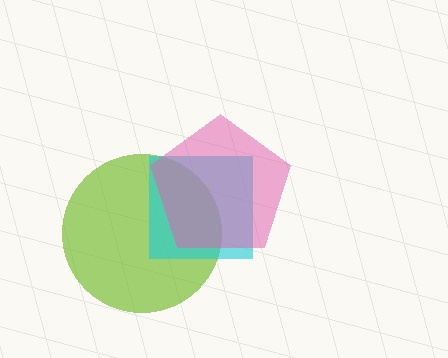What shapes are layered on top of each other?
The layered shapes are: a lime circle, a cyan square, a pink pentagon.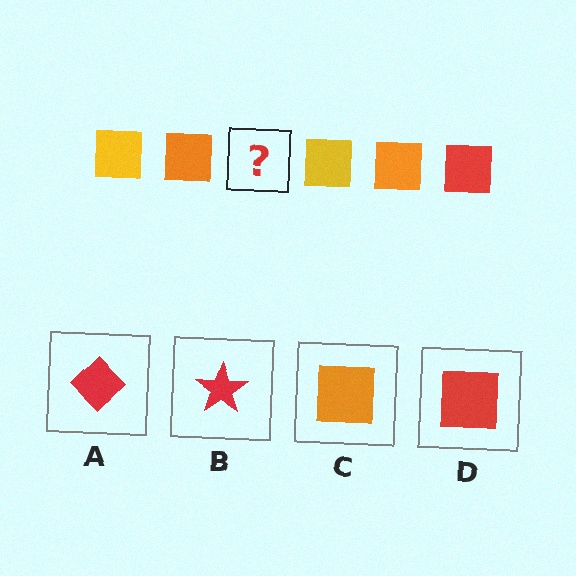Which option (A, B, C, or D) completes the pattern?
D.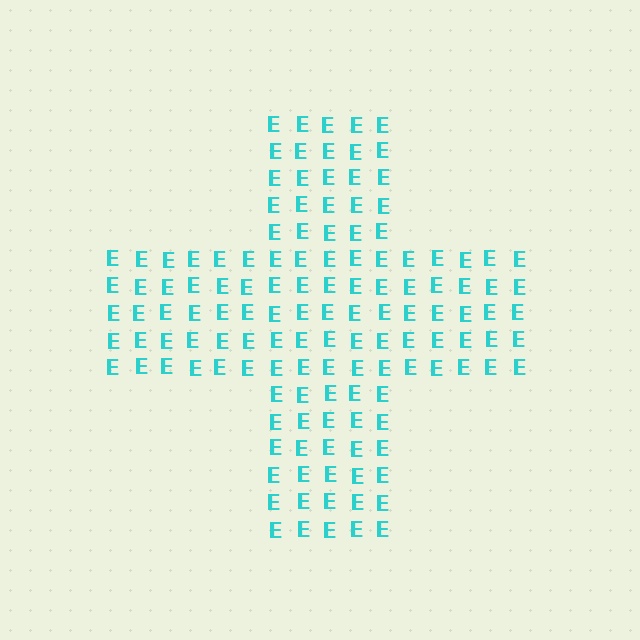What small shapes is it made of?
It is made of small letter E's.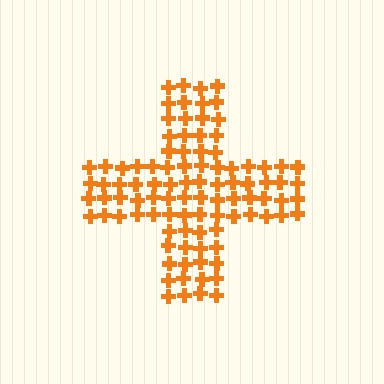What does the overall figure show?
The overall figure shows a cross.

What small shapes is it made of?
It is made of small crosses.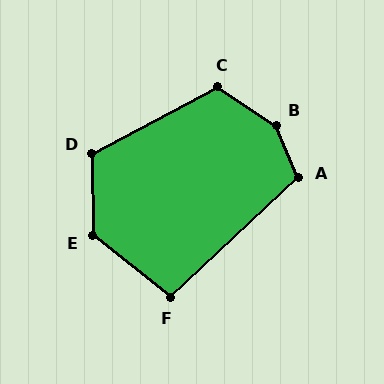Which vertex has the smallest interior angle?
F, at approximately 98 degrees.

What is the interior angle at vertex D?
Approximately 117 degrees (obtuse).